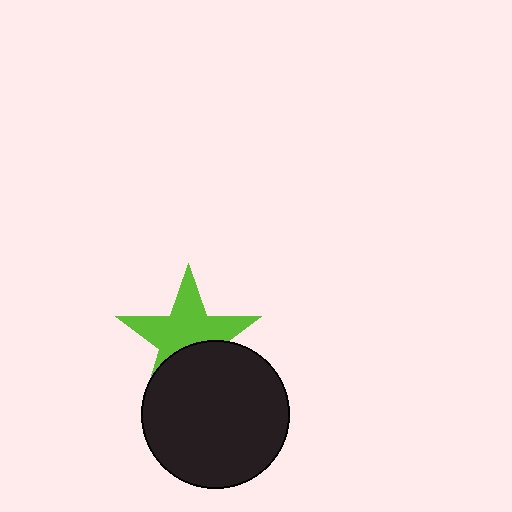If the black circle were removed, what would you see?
You would see the complete lime star.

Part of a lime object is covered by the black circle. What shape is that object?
It is a star.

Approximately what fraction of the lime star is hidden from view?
Roughly 38% of the lime star is hidden behind the black circle.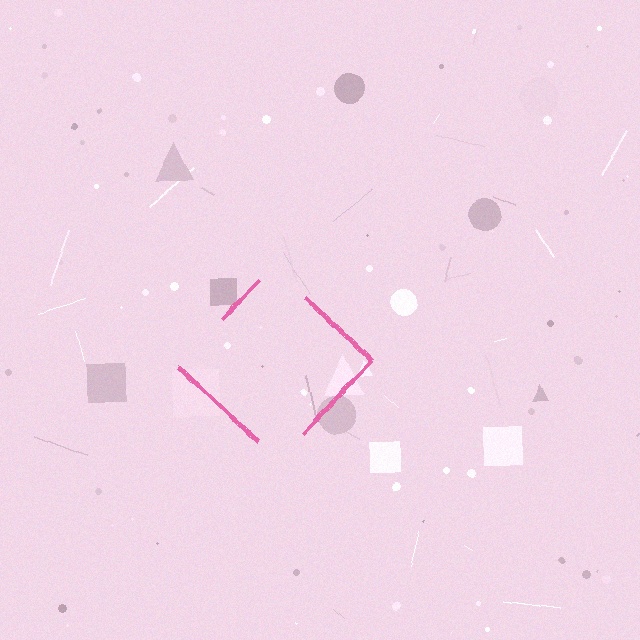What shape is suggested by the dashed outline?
The dashed outline suggests a diamond.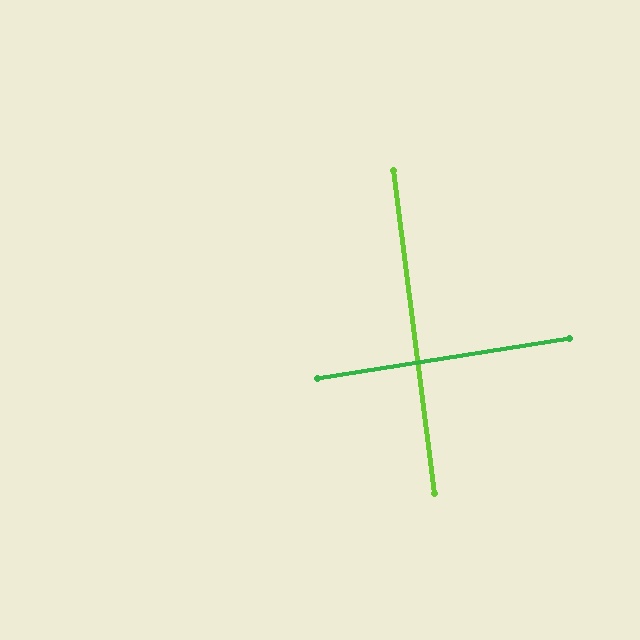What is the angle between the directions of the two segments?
Approximately 88 degrees.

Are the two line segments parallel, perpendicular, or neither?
Perpendicular — they meet at approximately 88°.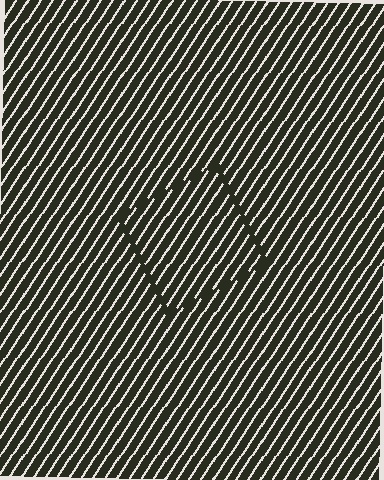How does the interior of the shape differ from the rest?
The interior of the shape contains the same grating, shifted by half a period — the contour is defined by the phase discontinuity where line-ends from the inner and outer gratings abut.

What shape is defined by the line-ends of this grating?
An illusory square. The interior of the shape contains the same grating, shifted by half a period — the contour is defined by the phase discontinuity where line-ends from the inner and outer gratings abut.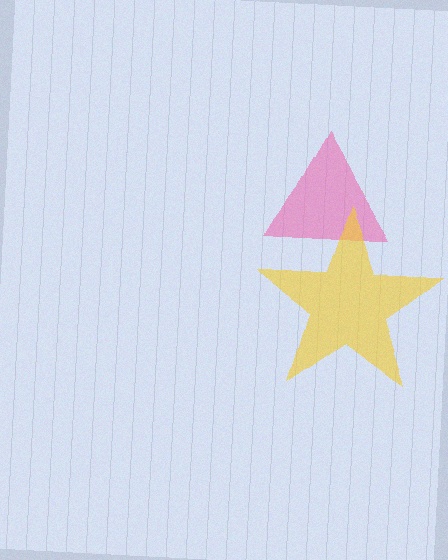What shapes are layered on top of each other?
The layered shapes are: a pink triangle, a yellow star.